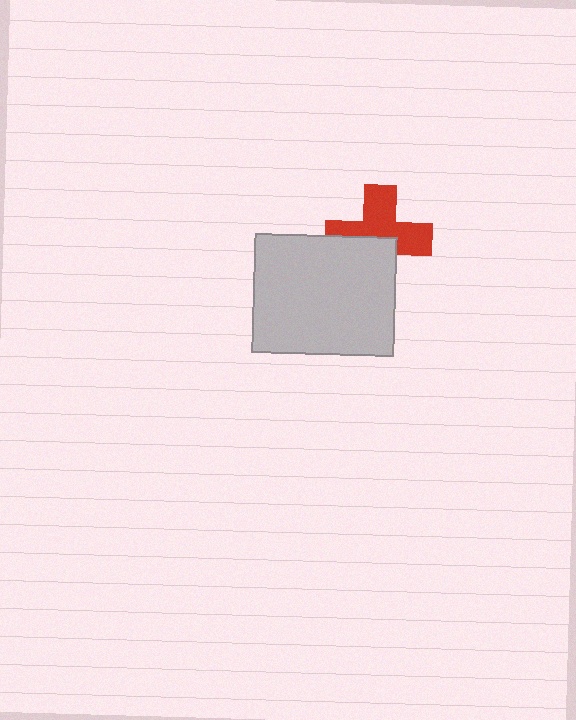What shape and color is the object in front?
The object in front is a light gray rectangle.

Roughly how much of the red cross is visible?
About half of it is visible (roughly 57%).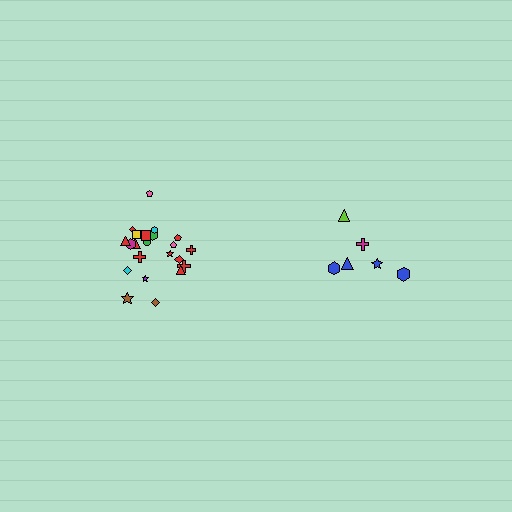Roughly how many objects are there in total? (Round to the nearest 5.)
Roughly 30 objects in total.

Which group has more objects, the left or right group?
The left group.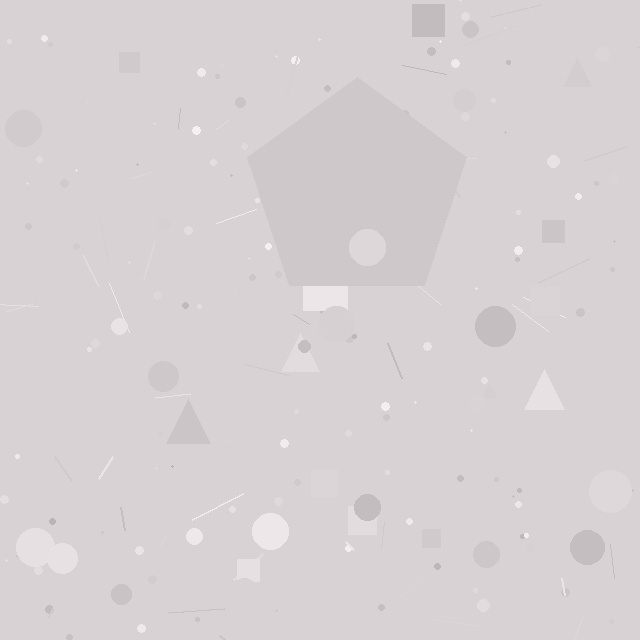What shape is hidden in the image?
A pentagon is hidden in the image.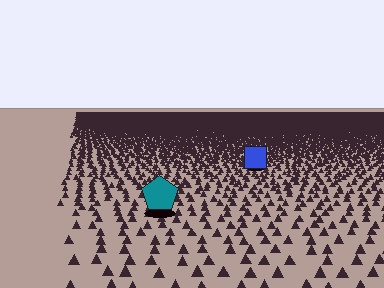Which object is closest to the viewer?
The teal pentagon is closest. The texture marks near it are larger and more spread out.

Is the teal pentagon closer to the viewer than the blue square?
Yes. The teal pentagon is closer — you can tell from the texture gradient: the ground texture is coarser near it.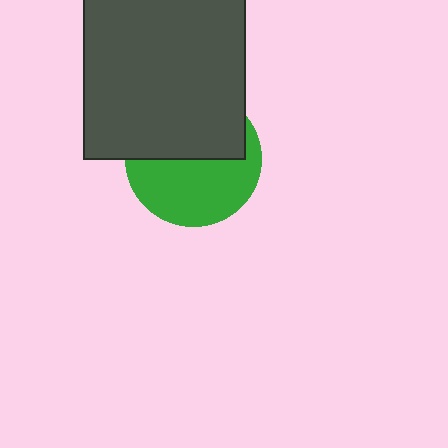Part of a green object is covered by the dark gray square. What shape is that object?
It is a circle.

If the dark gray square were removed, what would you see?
You would see the complete green circle.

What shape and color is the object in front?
The object in front is a dark gray square.